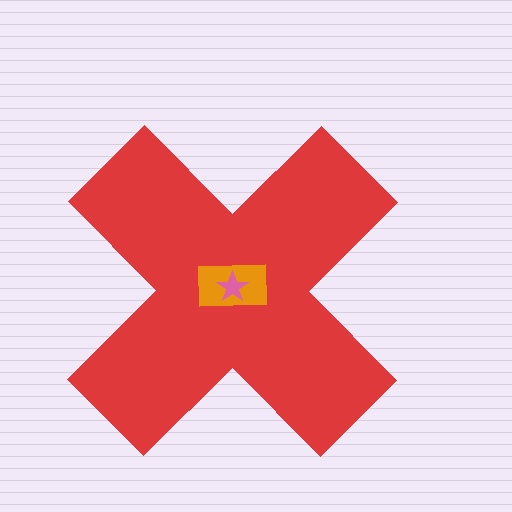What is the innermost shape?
The pink star.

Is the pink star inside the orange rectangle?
Yes.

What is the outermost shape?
The red cross.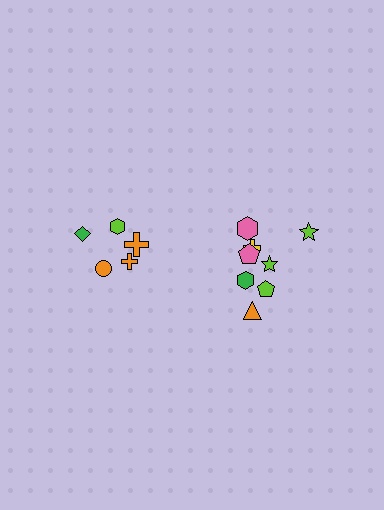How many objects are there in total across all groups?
There are 13 objects.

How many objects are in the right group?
There are 8 objects.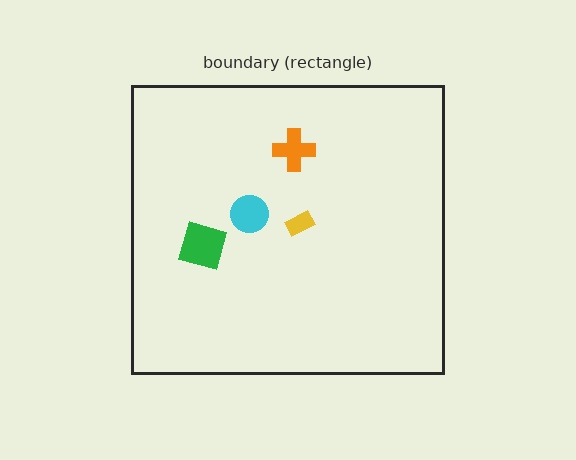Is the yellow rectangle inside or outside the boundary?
Inside.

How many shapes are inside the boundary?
4 inside, 0 outside.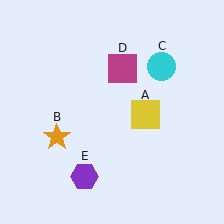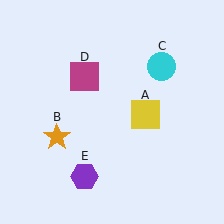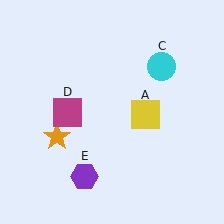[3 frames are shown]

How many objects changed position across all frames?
1 object changed position: magenta square (object D).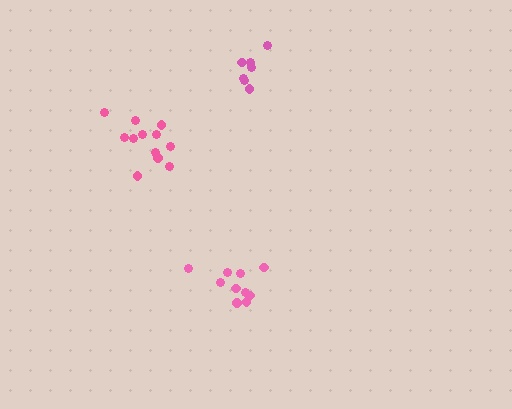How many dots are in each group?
Group 1: 7 dots, Group 2: 10 dots, Group 3: 12 dots (29 total).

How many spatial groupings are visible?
There are 3 spatial groupings.